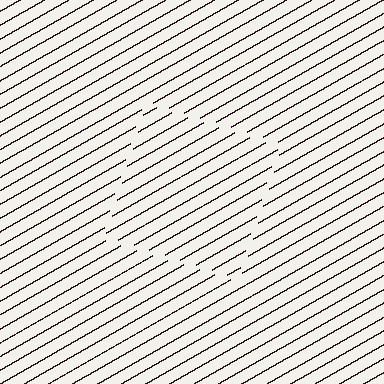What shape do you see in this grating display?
An illusory square. The interior of the shape contains the same grating, shifted by half a period — the contour is defined by the phase discontinuity where line-ends from the inner and outer gratings abut.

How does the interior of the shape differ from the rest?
The interior of the shape contains the same grating, shifted by half a period — the contour is defined by the phase discontinuity where line-ends from the inner and outer gratings abut.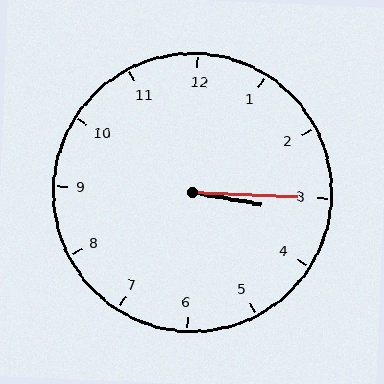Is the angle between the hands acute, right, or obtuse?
It is acute.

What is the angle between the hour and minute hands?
Approximately 8 degrees.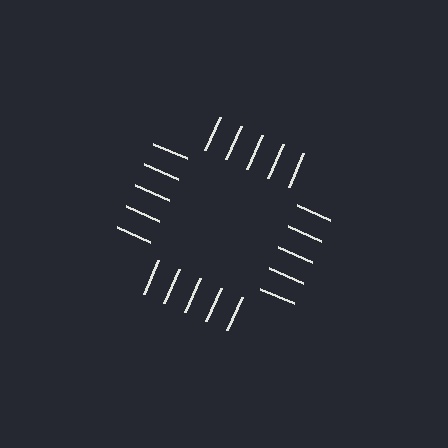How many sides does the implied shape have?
4 sides — the line-ends trace a square.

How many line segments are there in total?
20 — 5 along each of the 4 edges.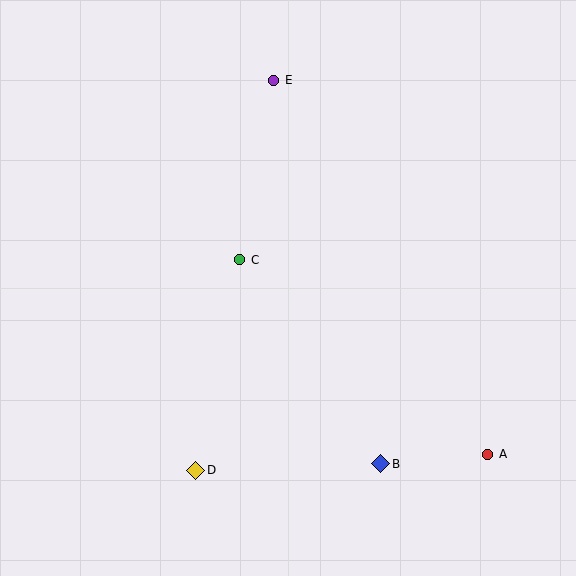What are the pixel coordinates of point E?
Point E is at (274, 80).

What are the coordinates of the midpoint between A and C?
The midpoint between A and C is at (364, 357).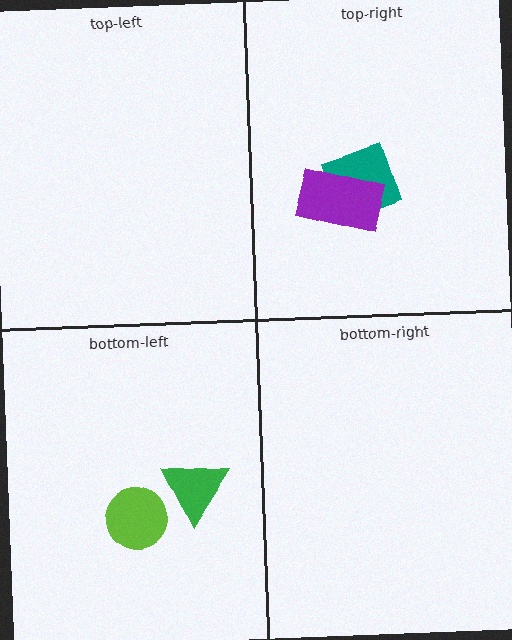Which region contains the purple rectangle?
The top-right region.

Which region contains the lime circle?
The bottom-left region.